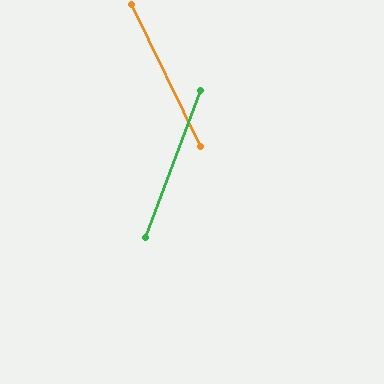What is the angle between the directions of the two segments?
Approximately 46 degrees.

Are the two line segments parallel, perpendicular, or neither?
Neither parallel nor perpendicular — they differ by about 46°.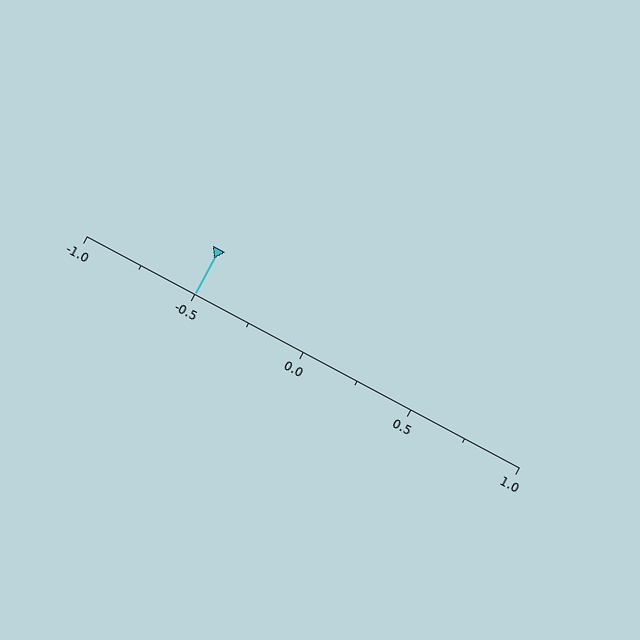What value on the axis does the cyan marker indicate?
The marker indicates approximately -0.5.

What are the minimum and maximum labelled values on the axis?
The axis runs from -1.0 to 1.0.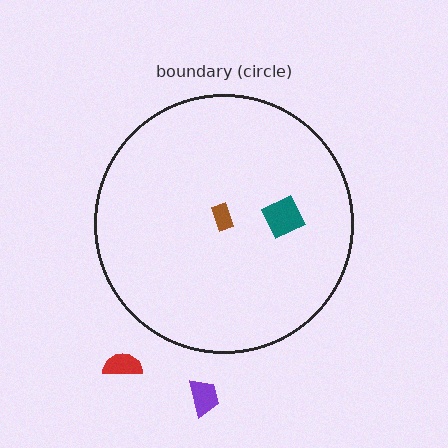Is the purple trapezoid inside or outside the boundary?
Outside.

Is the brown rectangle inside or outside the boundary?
Inside.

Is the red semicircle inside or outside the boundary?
Outside.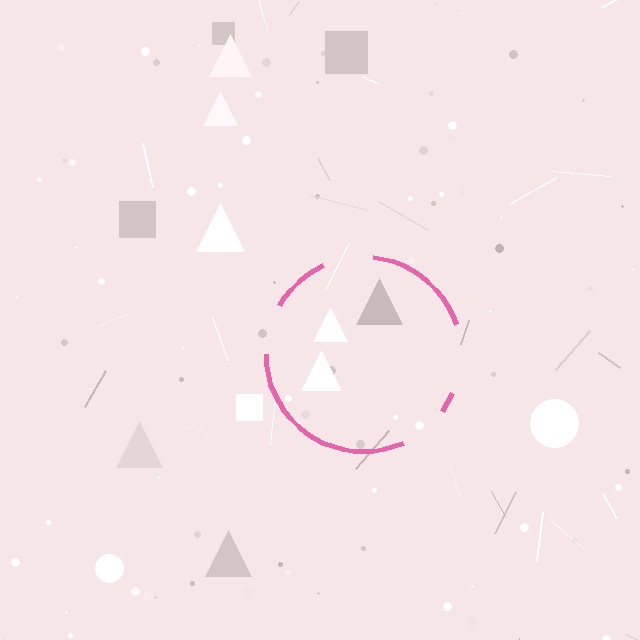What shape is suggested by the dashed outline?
The dashed outline suggests a circle.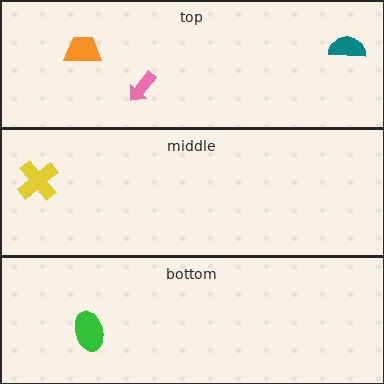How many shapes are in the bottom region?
1.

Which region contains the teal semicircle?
The top region.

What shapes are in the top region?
The teal semicircle, the orange trapezoid, the pink arrow.